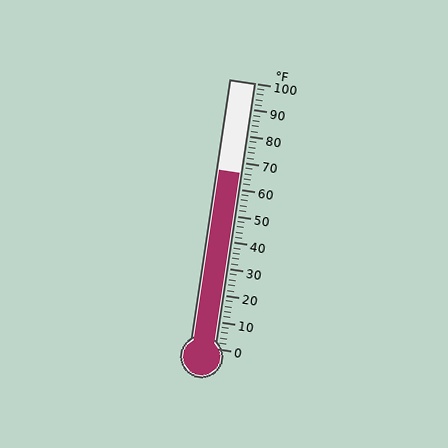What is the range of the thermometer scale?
The thermometer scale ranges from 0°F to 100°F.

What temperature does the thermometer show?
The thermometer shows approximately 66°F.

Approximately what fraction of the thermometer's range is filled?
The thermometer is filled to approximately 65% of its range.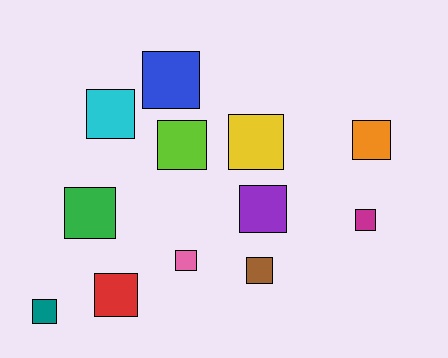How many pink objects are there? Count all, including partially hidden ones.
There is 1 pink object.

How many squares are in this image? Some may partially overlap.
There are 12 squares.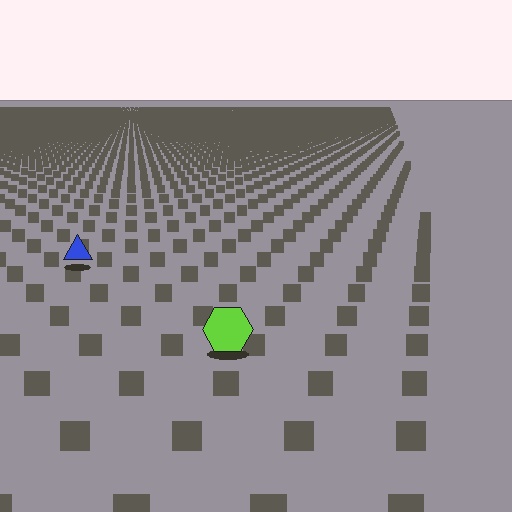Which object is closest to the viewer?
The lime hexagon is closest. The texture marks near it are larger and more spread out.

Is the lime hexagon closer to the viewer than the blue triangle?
Yes. The lime hexagon is closer — you can tell from the texture gradient: the ground texture is coarser near it.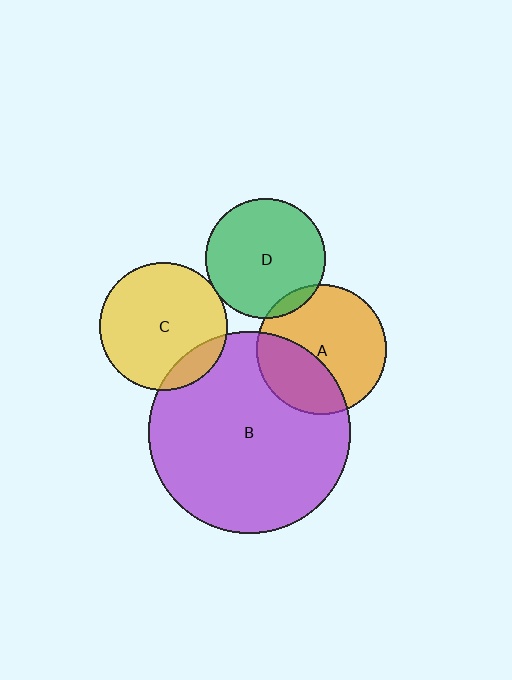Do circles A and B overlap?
Yes.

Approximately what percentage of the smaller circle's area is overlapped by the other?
Approximately 35%.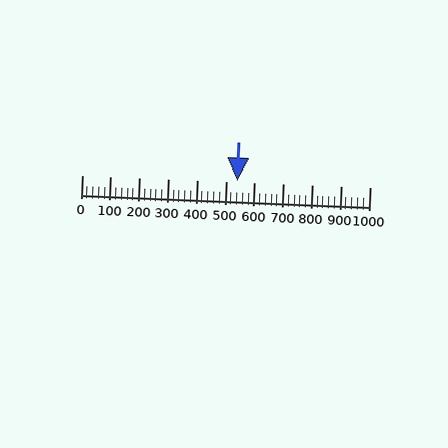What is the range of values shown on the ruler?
The ruler shows values from 0 to 1000.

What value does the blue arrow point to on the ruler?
The blue arrow points to approximately 540.